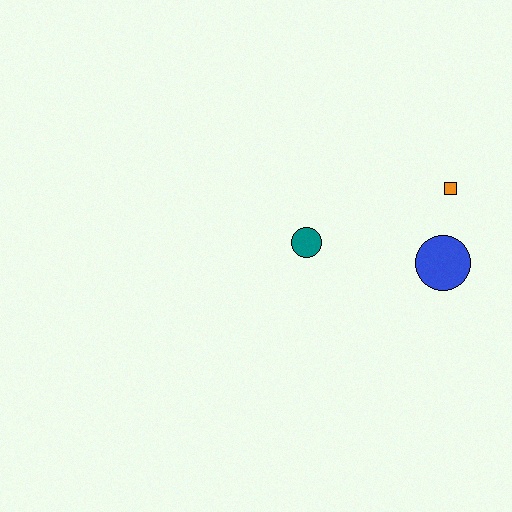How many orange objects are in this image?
There is 1 orange object.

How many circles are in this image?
There are 2 circles.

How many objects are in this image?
There are 3 objects.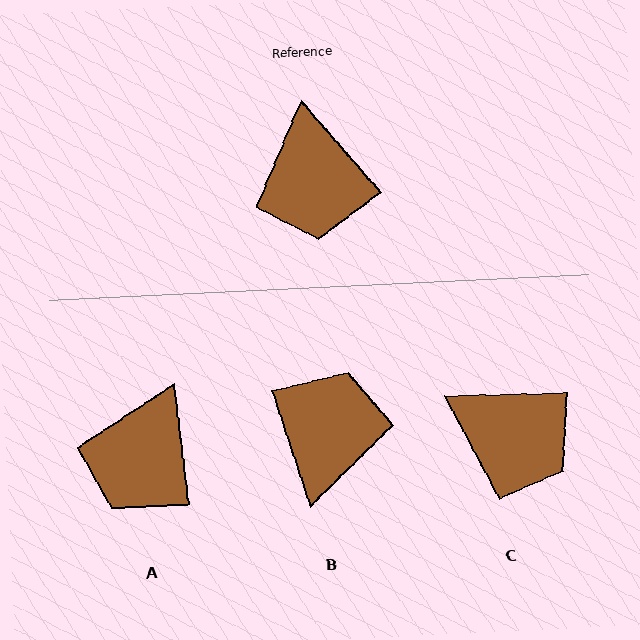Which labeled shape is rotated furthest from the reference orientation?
B, about 157 degrees away.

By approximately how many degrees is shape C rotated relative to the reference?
Approximately 50 degrees counter-clockwise.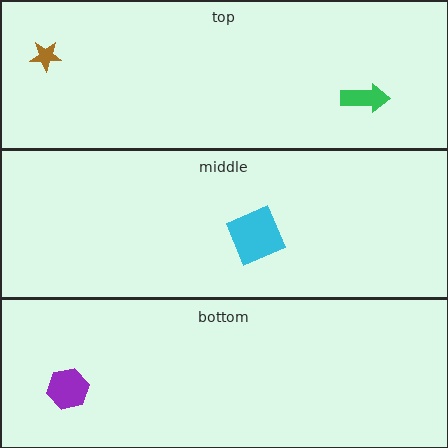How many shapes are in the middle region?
1.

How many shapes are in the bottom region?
1.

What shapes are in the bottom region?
The purple hexagon.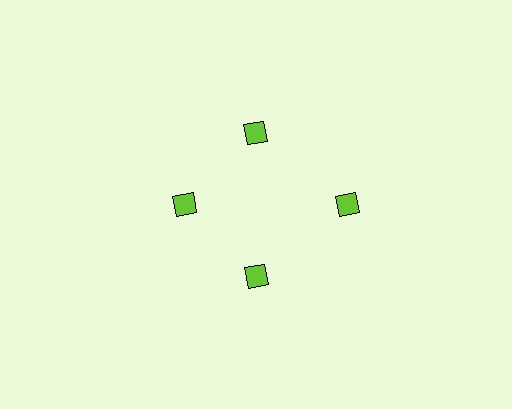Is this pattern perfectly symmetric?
No. The 4 lime squares are arranged in a ring, but one element near the 3 o'clock position is pushed outward from the center, breaking the 4-fold rotational symmetry.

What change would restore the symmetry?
The symmetry would be restored by moving it inward, back onto the ring so that all 4 squares sit at equal angles and equal distance from the center.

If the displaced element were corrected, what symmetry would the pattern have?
It would have 4-fold rotational symmetry — the pattern would map onto itself every 90 degrees.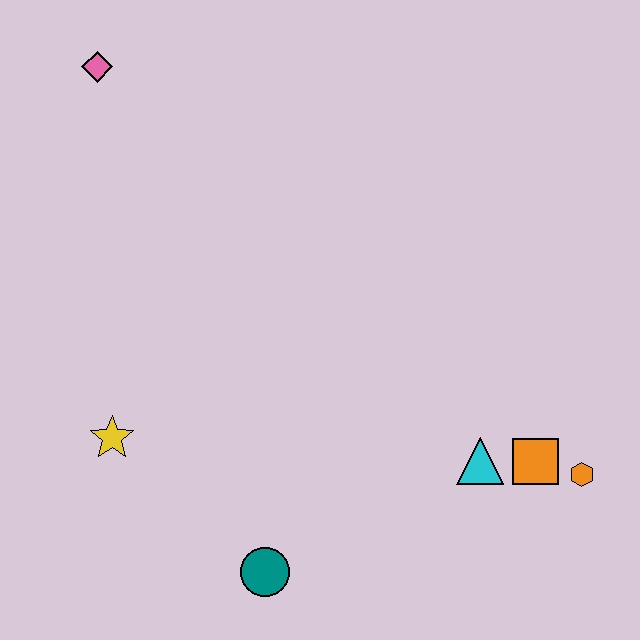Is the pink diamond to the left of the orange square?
Yes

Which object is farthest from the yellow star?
The orange hexagon is farthest from the yellow star.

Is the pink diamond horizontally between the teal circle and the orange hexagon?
No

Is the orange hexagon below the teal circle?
No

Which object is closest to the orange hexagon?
The orange square is closest to the orange hexagon.